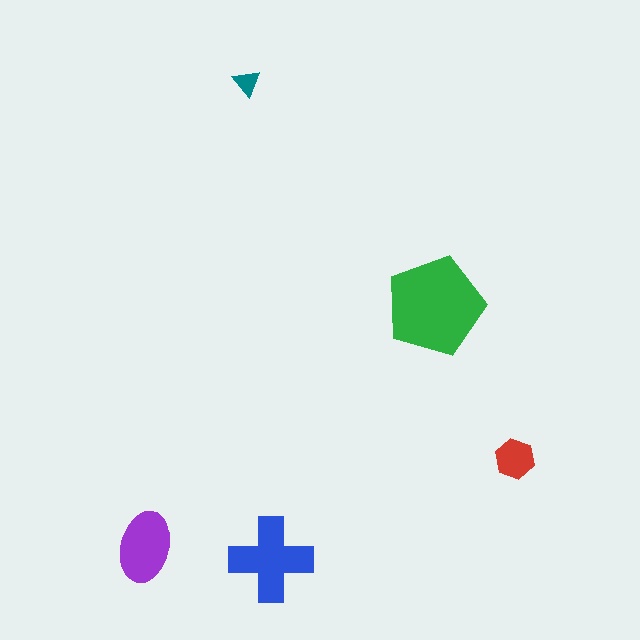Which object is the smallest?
The teal triangle.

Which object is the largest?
The green pentagon.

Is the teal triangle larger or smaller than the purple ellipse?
Smaller.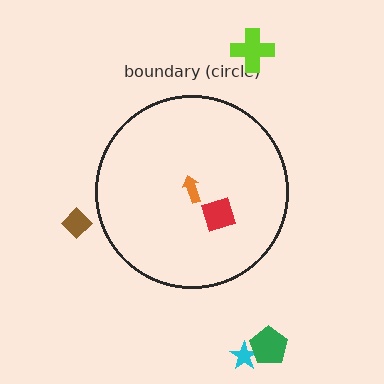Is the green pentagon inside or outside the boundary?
Outside.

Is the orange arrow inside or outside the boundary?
Inside.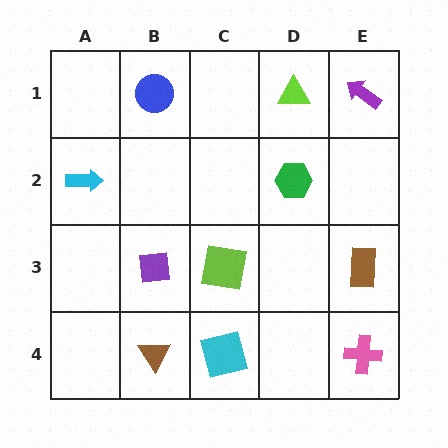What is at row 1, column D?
A lime triangle.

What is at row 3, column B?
A purple square.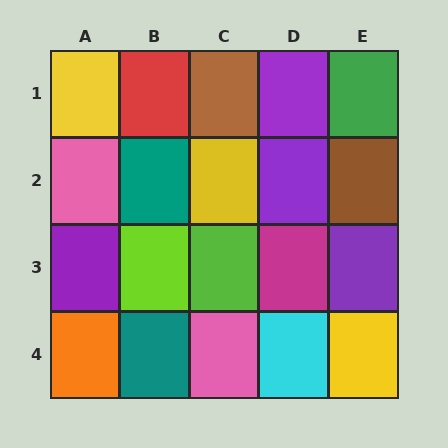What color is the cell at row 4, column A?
Orange.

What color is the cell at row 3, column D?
Magenta.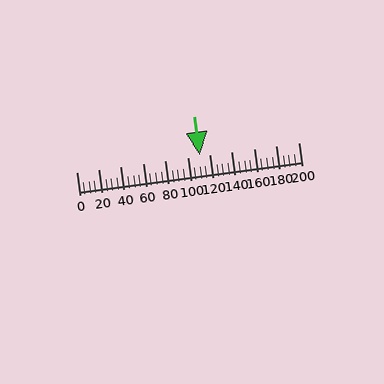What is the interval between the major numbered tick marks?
The major tick marks are spaced 20 units apart.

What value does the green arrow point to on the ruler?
The green arrow points to approximately 111.